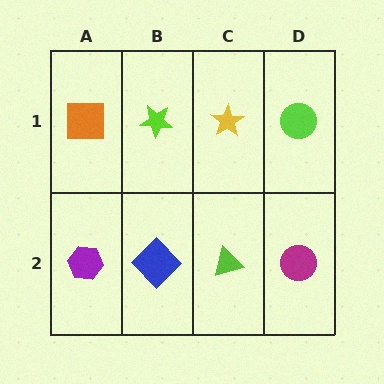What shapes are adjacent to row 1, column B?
A blue diamond (row 2, column B), an orange square (row 1, column A), a yellow star (row 1, column C).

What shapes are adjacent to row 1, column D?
A magenta circle (row 2, column D), a yellow star (row 1, column C).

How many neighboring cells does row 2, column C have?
3.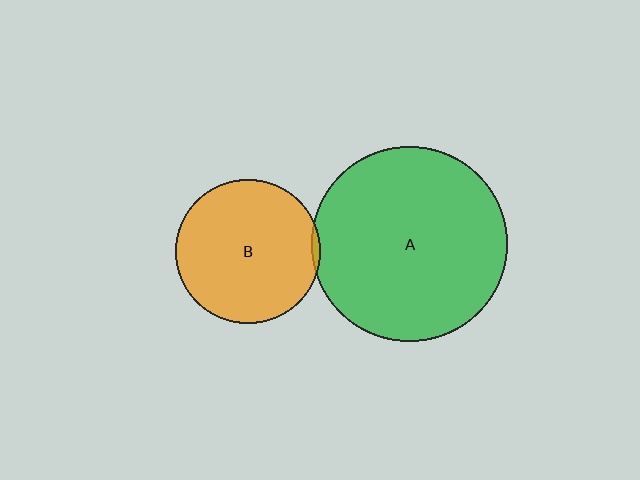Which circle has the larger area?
Circle A (green).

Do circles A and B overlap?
Yes.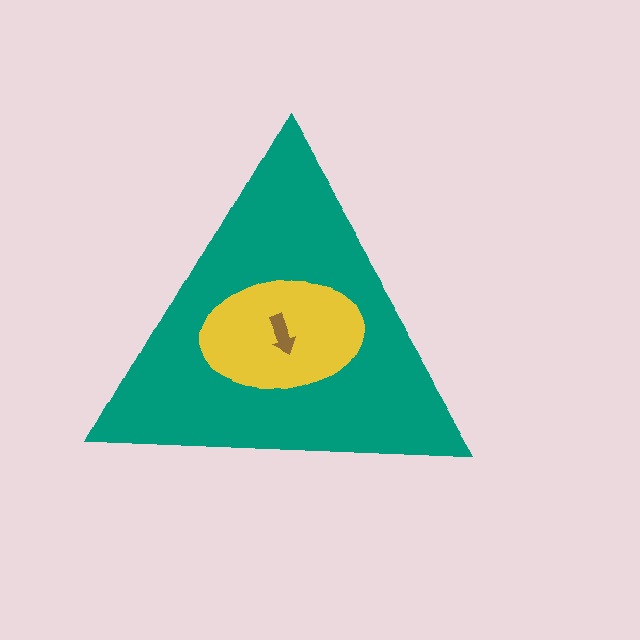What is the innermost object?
The brown arrow.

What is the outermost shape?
The teal triangle.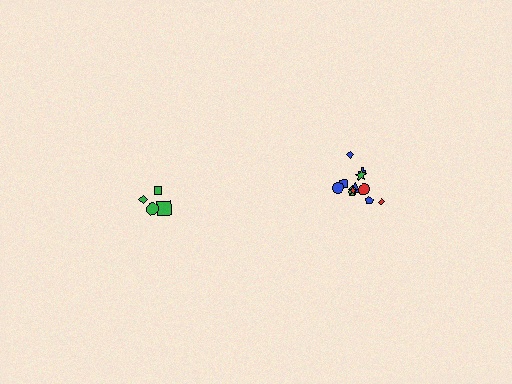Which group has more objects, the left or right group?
The right group.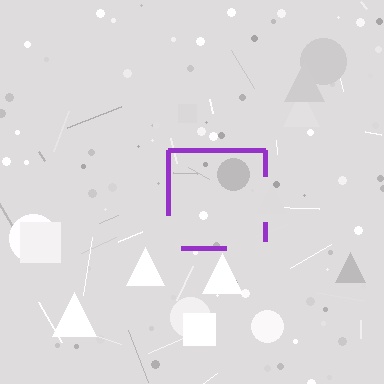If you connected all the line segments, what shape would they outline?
They would outline a square.